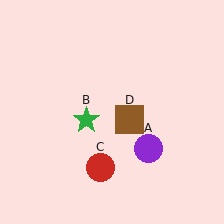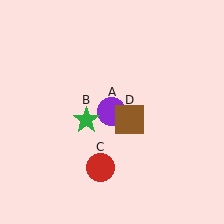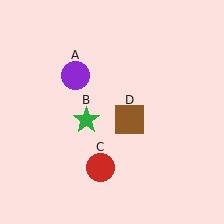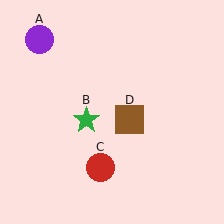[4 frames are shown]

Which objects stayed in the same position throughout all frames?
Green star (object B) and red circle (object C) and brown square (object D) remained stationary.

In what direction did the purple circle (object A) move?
The purple circle (object A) moved up and to the left.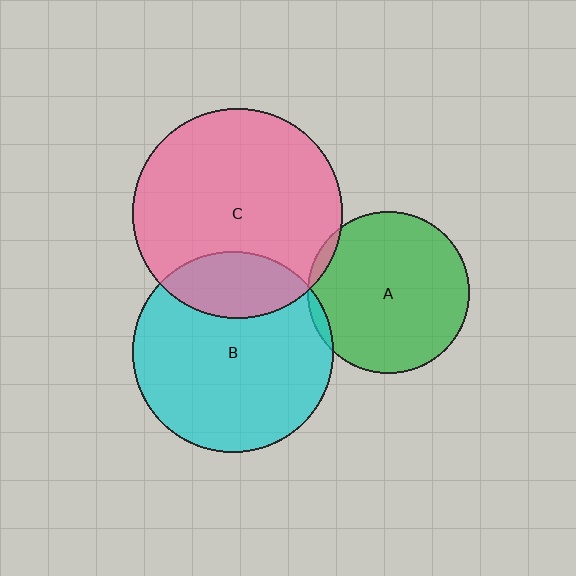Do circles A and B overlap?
Yes.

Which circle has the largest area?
Circle C (pink).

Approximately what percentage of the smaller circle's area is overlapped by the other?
Approximately 5%.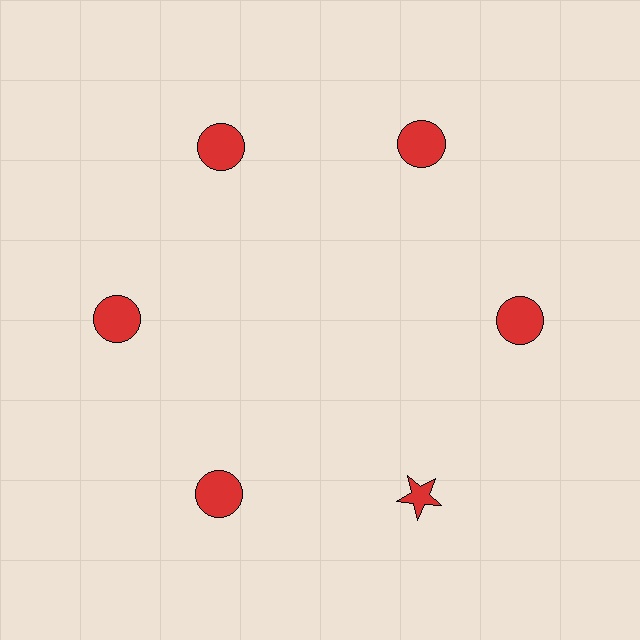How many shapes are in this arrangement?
There are 6 shapes arranged in a ring pattern.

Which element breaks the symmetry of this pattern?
The red star at roughly the 5 o'clock position breaks the symmetry. All other shapes are red circles.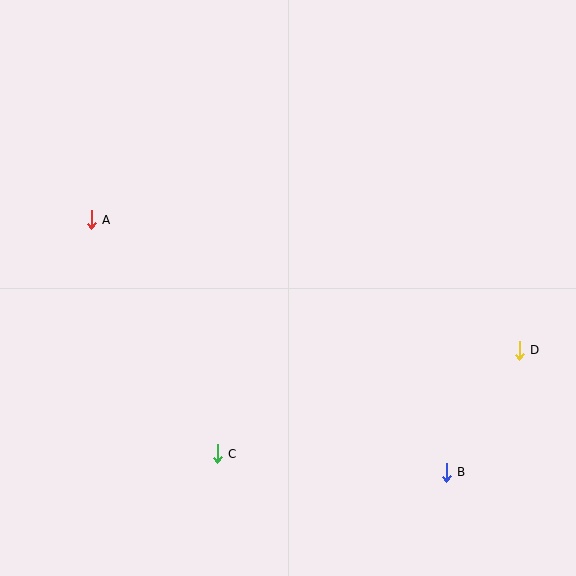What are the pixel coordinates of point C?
Point C is at (217, 454).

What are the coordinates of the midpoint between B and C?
The midpoint between B and C is at (332, 463).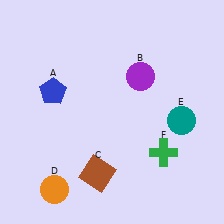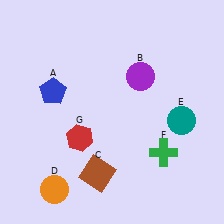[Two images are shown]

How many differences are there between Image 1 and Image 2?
There is 1 difference between the two images.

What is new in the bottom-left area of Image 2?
A red hexagon (G) was added in the bottom-left area of Image 2.